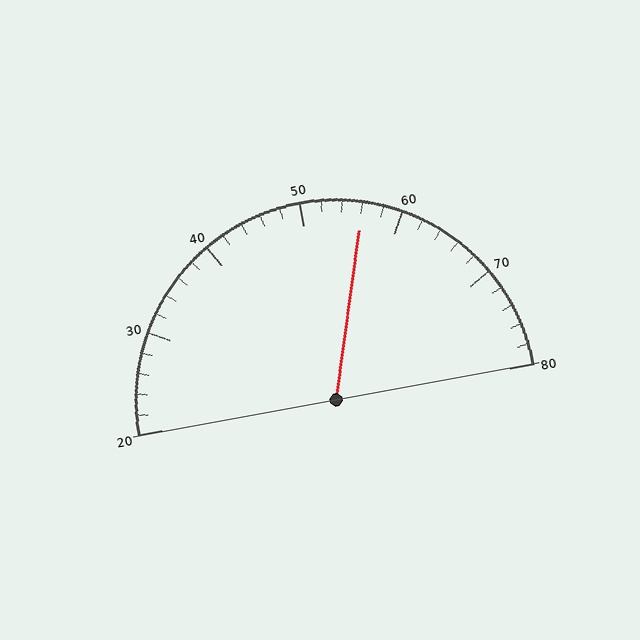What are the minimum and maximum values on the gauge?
The gauge ranges from 20 to 80.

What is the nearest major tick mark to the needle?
The nearest major tick mark is 60.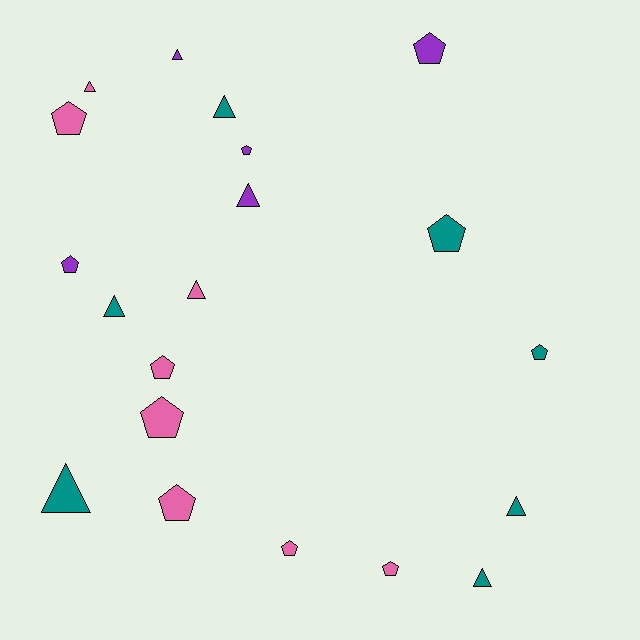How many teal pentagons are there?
There are 2 teal pentagons.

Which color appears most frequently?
Pink, with 8 objects.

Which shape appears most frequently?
Pentagon, with 11 objects.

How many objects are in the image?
There are 20 objects.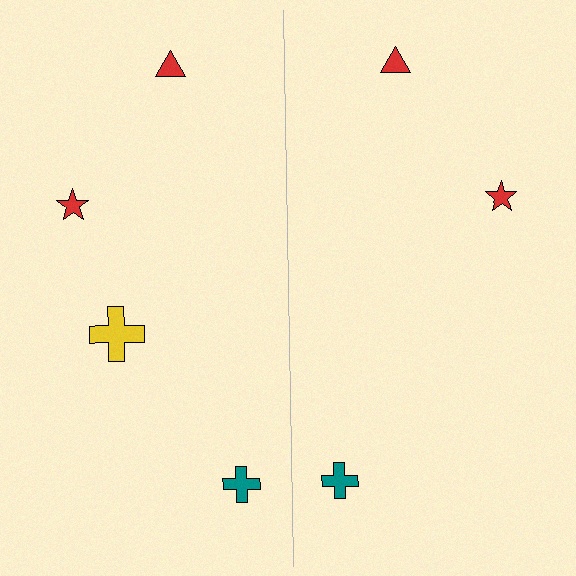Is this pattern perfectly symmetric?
No, the pattern is not perfectly symmetric. A yellow cross is missing from the right side.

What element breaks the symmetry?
A yellow cross is missing from the right side.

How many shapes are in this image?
There are 7 shapes in this image.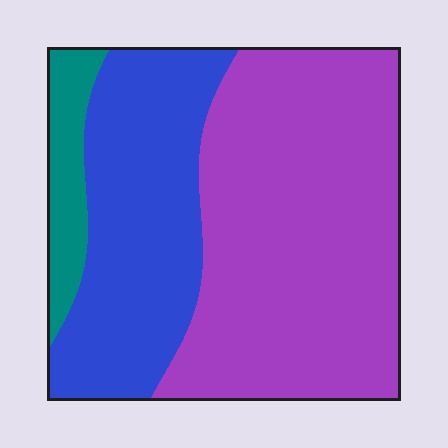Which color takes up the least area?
Teal, at roughly 10%.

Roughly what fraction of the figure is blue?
Blue covers roughly 35% of the figure.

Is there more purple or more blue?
Purple.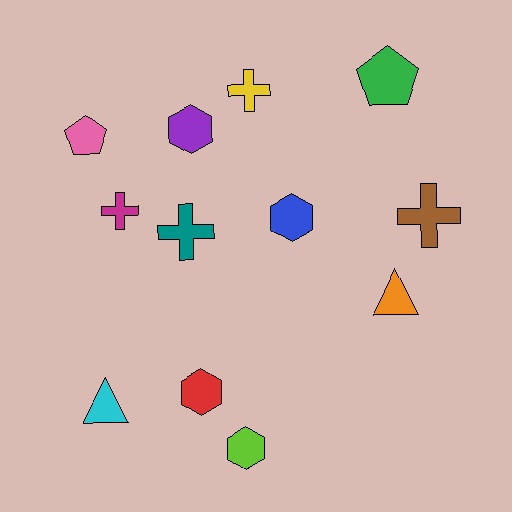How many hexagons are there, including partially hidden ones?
There are 4 hexagons.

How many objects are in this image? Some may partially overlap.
There are 12 objects.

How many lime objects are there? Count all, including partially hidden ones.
There is 1 lime object.